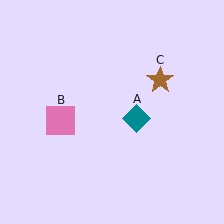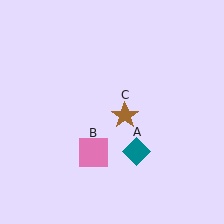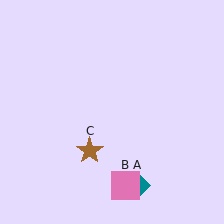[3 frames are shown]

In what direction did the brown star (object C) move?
The brown star (object C) moved down and to the left.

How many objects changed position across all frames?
3 objects changed position: teal diamond (object A), pink square (object B), brown star (object C).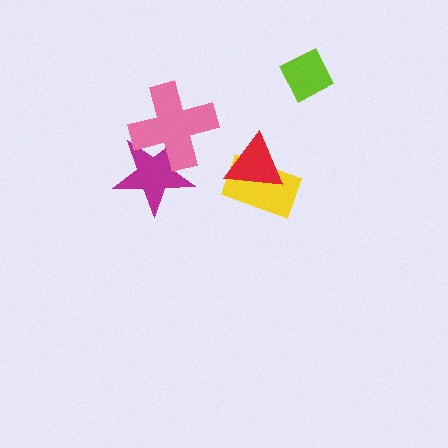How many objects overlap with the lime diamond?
0 objects overlap with the lime diamond.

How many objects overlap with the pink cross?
1 object overlaps with the pink cross.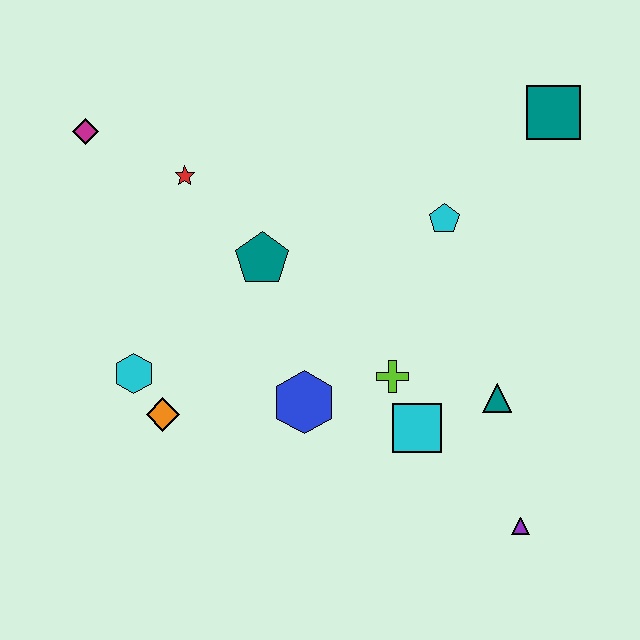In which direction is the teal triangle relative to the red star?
The teal triangle is to the right of the red star.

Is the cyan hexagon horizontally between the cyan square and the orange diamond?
No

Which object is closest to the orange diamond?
The cyan hexagon is closest to the orange diamond.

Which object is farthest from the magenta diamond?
The purple triangle is farthest from the magenta diamond.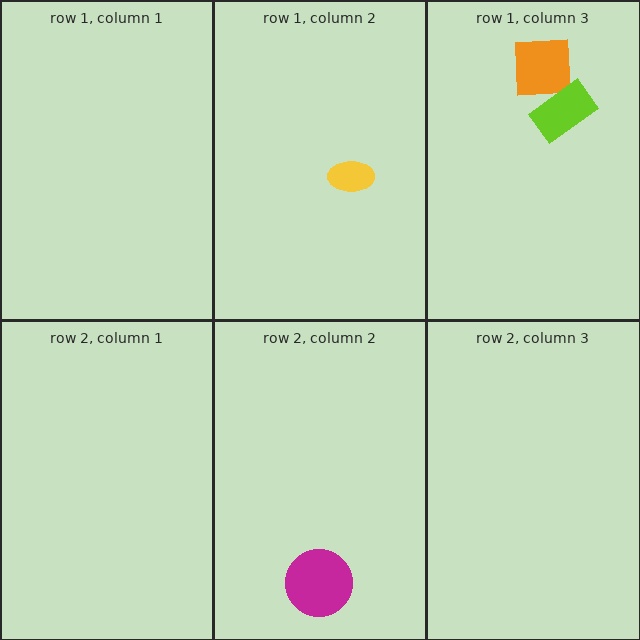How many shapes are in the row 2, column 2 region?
1.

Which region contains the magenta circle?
The row 2, column 2 region.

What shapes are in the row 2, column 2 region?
The magenta circle.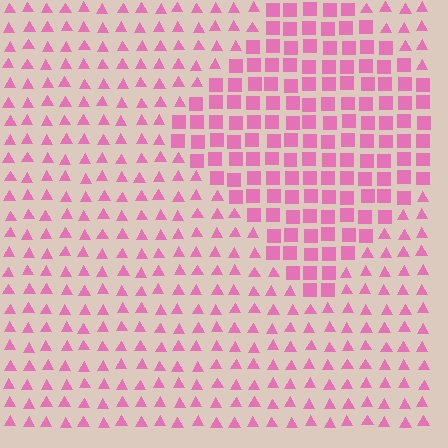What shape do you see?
I see a diamond.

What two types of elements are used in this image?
The image uses squares inside the diamond region and triangles outside it.